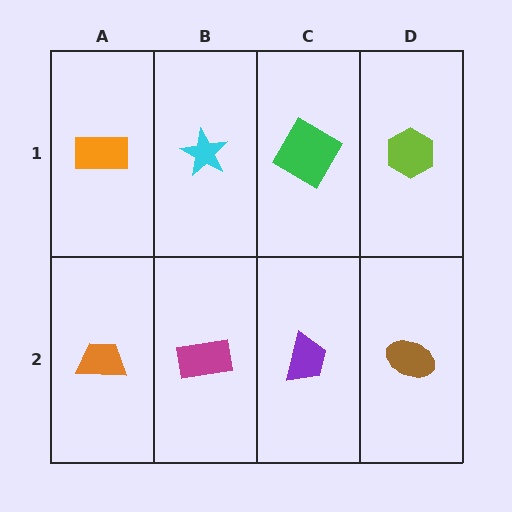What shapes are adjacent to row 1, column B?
A magenta rectangle (row 2, column B), an orange rectangle (row 1, column A), a green diamond (row 1, column C).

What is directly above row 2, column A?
An orange rectangle.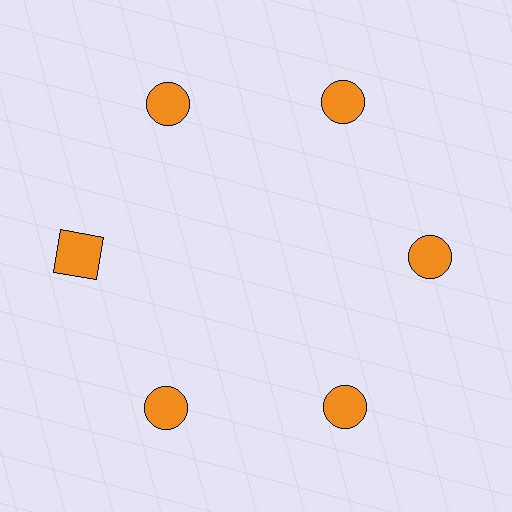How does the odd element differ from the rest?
It has a different shape: square instead of circle.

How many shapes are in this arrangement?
There are 6 shapes arranged in a ring pattern.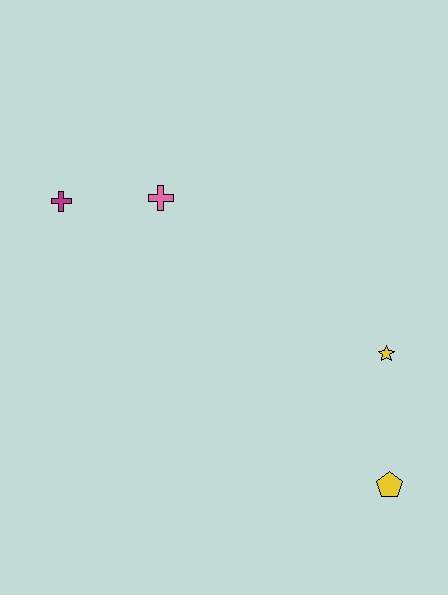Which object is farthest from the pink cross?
The yellow pentagon is farthest from the pink cross.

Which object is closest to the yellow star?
The yellow pentagon is closest to the yellow star.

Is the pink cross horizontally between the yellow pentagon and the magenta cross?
Yes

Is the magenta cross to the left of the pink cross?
Yes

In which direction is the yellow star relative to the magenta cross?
The yellow star is to the right of the magenta cross.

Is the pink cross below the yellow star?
No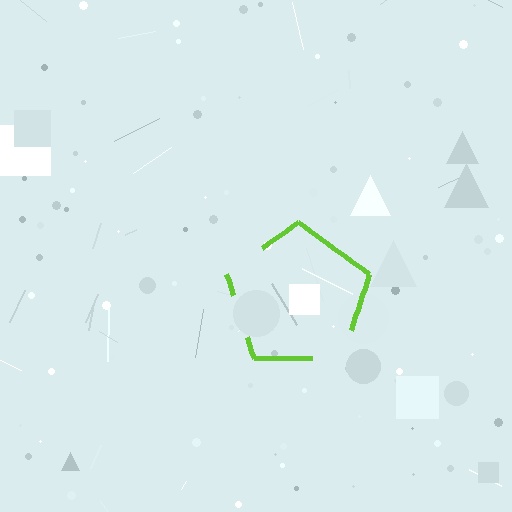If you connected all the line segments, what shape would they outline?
They would outline a pentagon.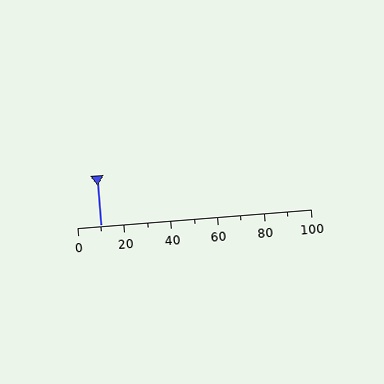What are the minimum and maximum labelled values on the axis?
The axis runs from 0 to 100.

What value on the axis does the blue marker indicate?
The marker indicates approximately 10.